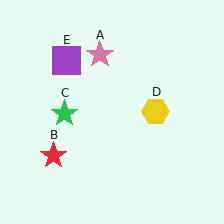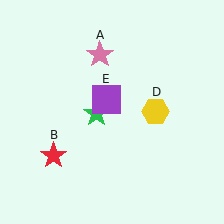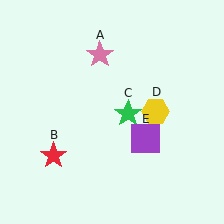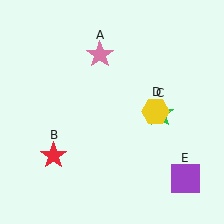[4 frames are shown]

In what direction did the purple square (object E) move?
The purple square (object E) moved down and to the right.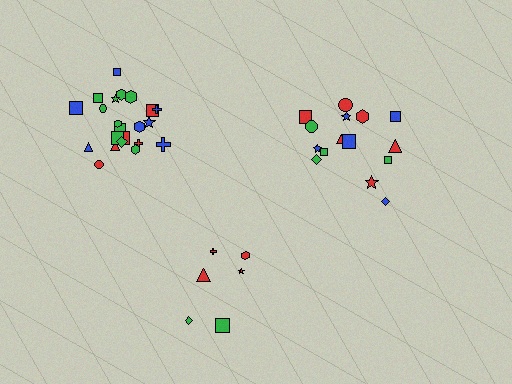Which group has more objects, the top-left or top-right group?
The top-left group.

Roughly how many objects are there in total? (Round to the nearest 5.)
Roughly 45 objects in total.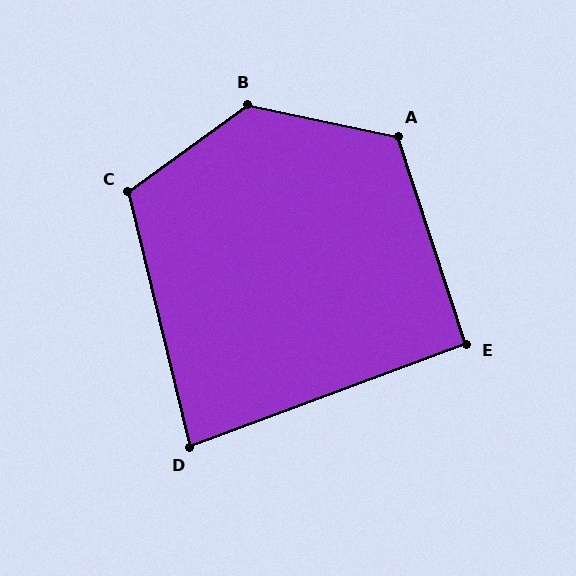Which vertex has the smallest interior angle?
D, at approximately 83 degrees.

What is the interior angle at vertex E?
Approximately 92 degrees (approximately right).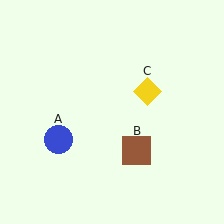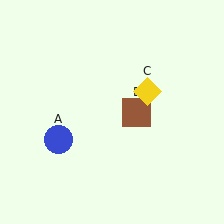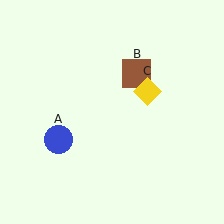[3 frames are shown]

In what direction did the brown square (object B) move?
The brown square (object B) moved up.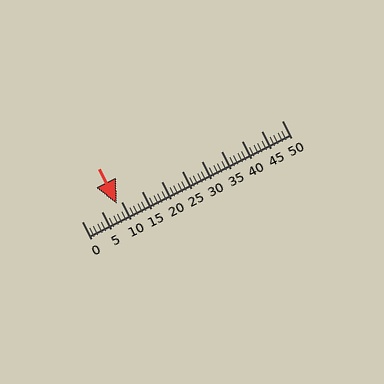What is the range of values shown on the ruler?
The ruler shows values from 0 to 50.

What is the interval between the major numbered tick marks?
The major tick marks are spaced 5 units apart.